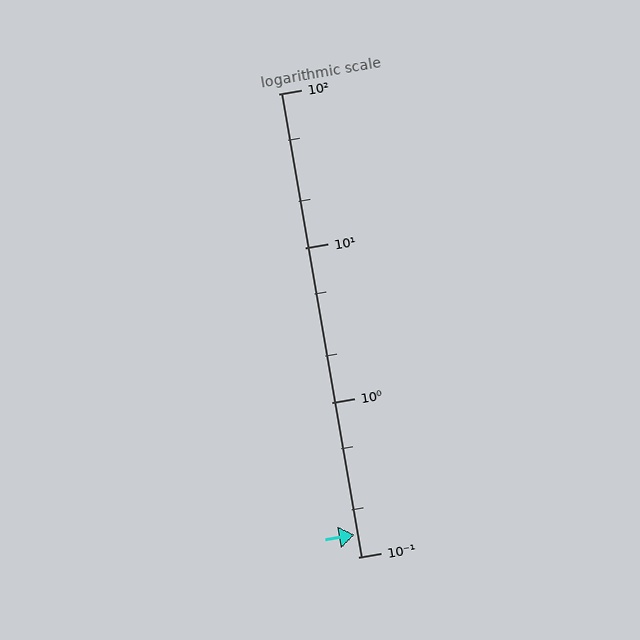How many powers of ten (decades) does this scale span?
The scale spans 3 decades, from 0.1 to 100.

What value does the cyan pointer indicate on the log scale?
The pointer indicates approximately 0.14.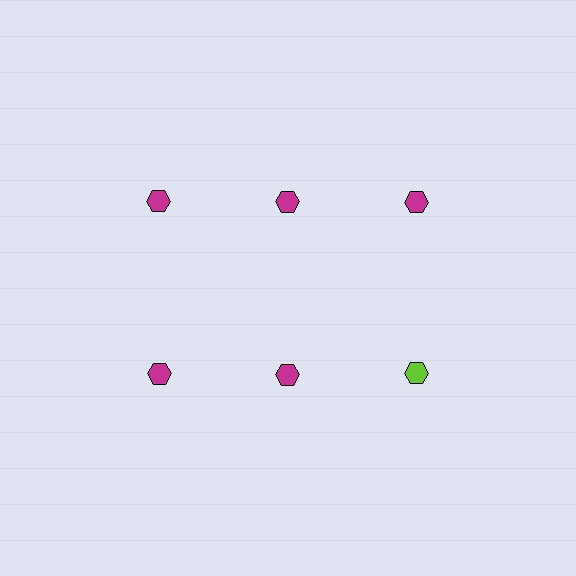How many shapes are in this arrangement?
There are 6 shapes arranged in a grid pattern.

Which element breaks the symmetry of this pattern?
The lime hexagon in the second row, center column breaks the symmetry. All other shapes are magenta hexagons.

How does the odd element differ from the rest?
It has a different color: lime instead of magenta.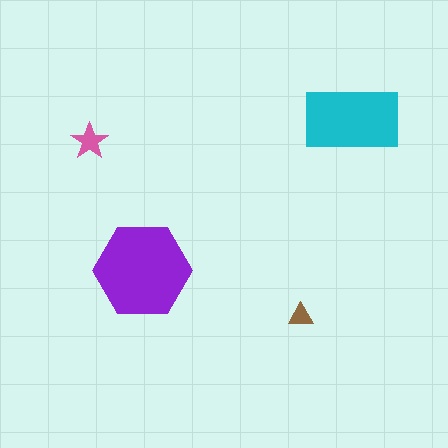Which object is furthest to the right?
The cyan rectangle is rightmost.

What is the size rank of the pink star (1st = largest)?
3rd.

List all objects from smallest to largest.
The brown triangle, the pink star, the cyan rectangle, the purple hexagon.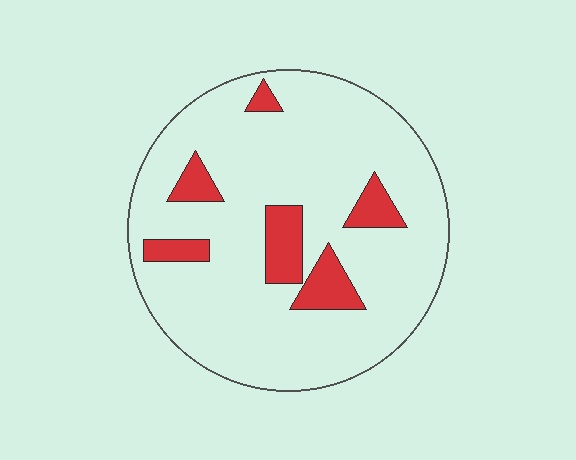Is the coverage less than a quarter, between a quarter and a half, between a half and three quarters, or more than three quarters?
Less than a quarter.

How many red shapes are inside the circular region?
6.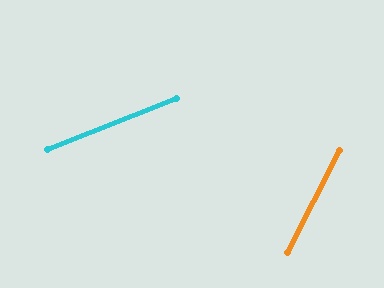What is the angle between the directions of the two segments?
Approximately 42 degrees.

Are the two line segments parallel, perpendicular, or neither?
Neither parallel nor perpendicular — they differ by about 42°.